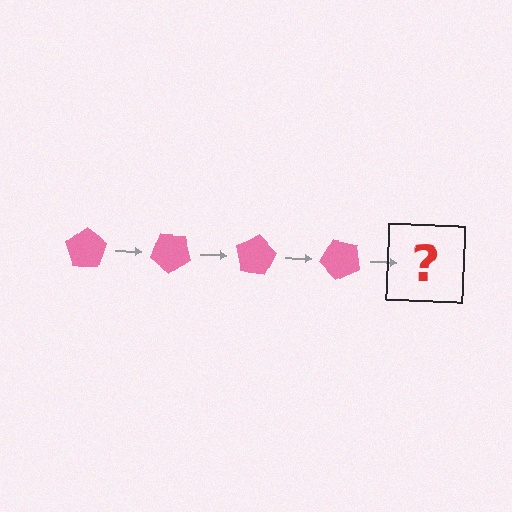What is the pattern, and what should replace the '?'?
The pattern is that the pentagon rotates 40 degrees each step. The '?' should be a pink pentagon rotated 160 degrees.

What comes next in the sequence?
The next element should be a pink pentagon rotated 160 degrees.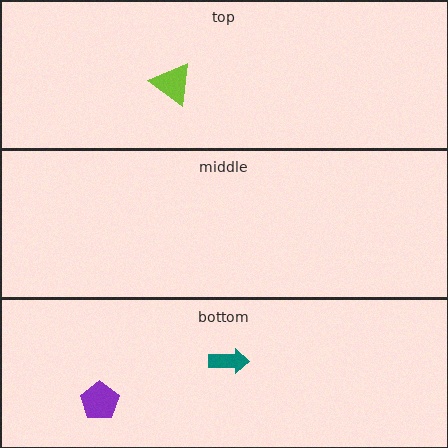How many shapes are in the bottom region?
2.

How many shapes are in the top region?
1.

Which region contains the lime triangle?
The top region.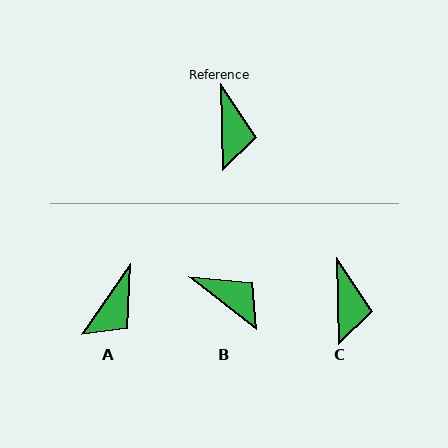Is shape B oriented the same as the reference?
No, it is off by about 51 degrees.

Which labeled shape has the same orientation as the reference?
C.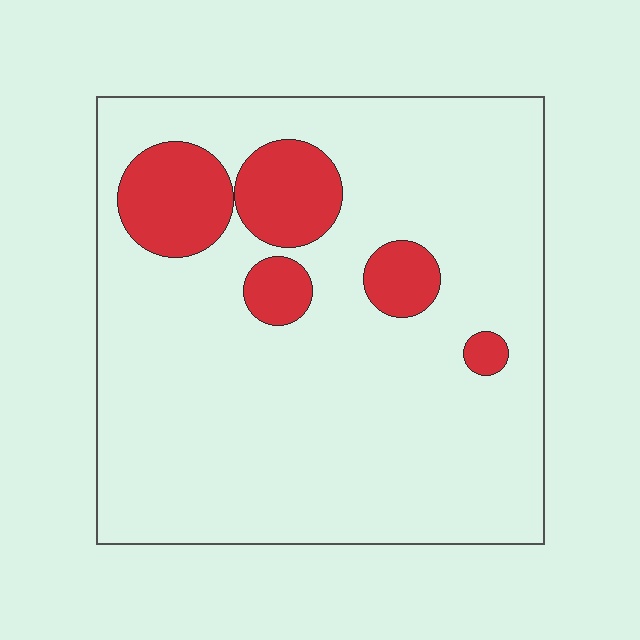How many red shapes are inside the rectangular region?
5.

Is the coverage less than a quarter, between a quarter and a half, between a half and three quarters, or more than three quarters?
Less than a quarter.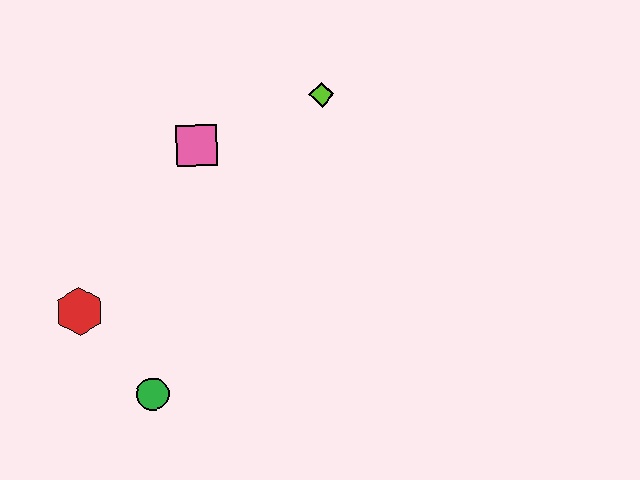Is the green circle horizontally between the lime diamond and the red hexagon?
Yes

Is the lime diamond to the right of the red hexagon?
Yes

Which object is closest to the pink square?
The lime diamond is closest to the pink square.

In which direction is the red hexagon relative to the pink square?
The red hexagon is below the pink square.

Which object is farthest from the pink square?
The green circle is farthest from the pink square.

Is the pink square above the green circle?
Yes